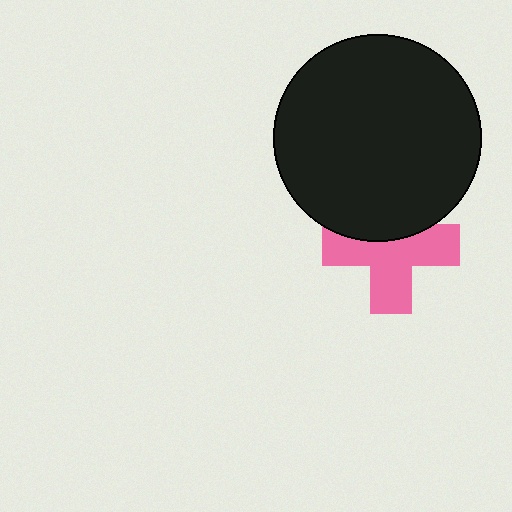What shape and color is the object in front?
The object in front is a black circle.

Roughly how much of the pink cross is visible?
About half of it is visible (roughly 64%).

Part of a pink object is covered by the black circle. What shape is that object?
It is a cross.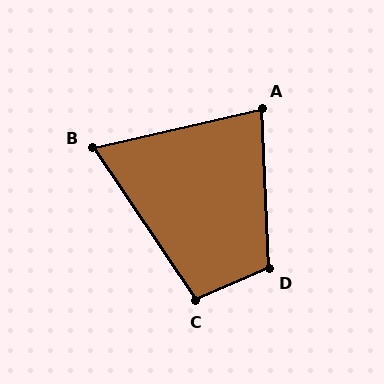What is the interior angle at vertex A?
Approximately 80 degrees (acute).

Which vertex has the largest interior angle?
D, at approximately 111 degrees.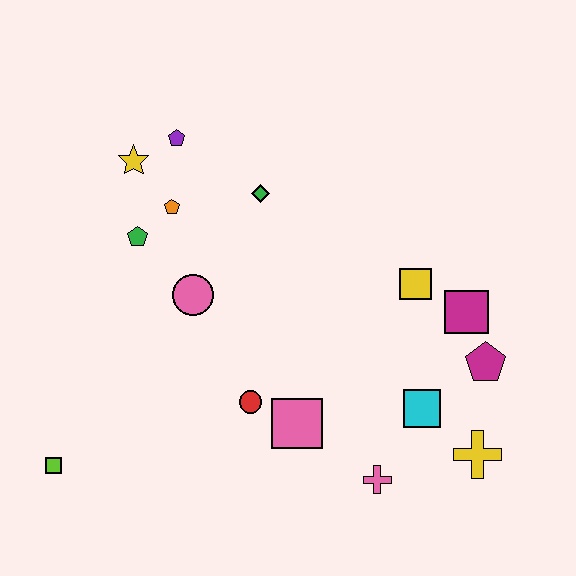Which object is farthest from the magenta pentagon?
The lime square is farthest from the magenta pentagon.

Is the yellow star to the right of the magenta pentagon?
No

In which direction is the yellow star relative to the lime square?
The yellow star is above the lime square.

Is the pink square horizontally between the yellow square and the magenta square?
No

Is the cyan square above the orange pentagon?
No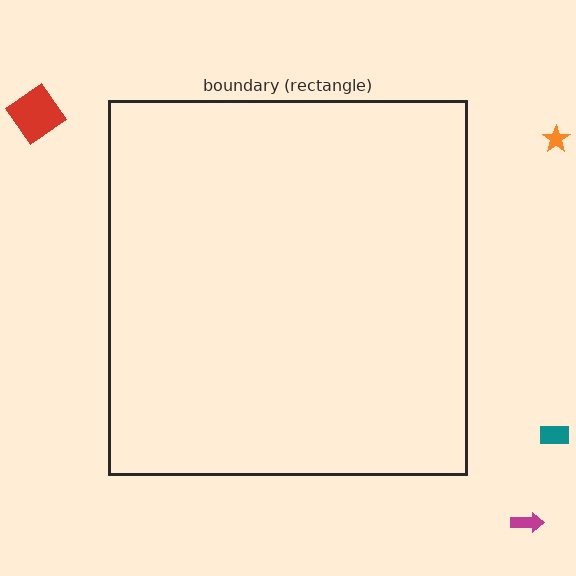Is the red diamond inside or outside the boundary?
Outside.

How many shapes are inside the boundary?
0 inside, 4 outside.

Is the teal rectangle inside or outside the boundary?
Outside.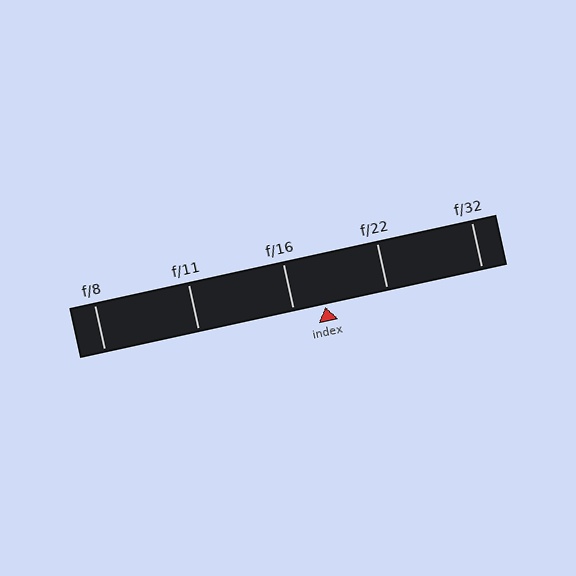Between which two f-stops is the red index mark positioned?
The index mark is between f/16 and f/22.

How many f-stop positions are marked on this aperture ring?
There are 5 f-stop positions marked.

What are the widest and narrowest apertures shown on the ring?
The widest aperture shown is f/8 and the narrowest is f/32.